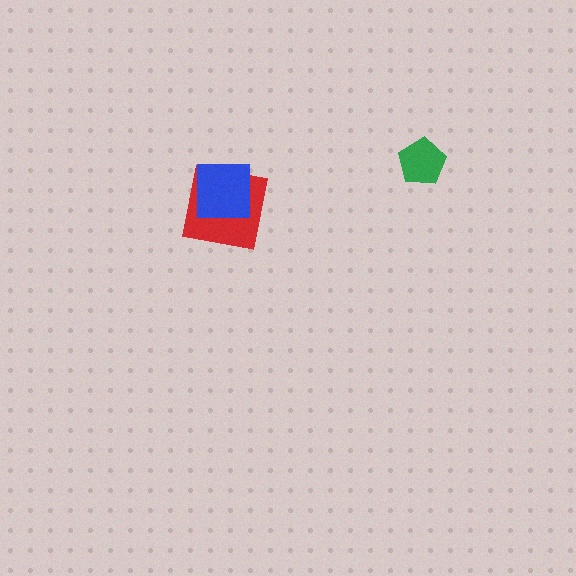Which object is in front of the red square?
The blue square is in front of the red square.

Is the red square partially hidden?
Yes, it is partially covered by another shape.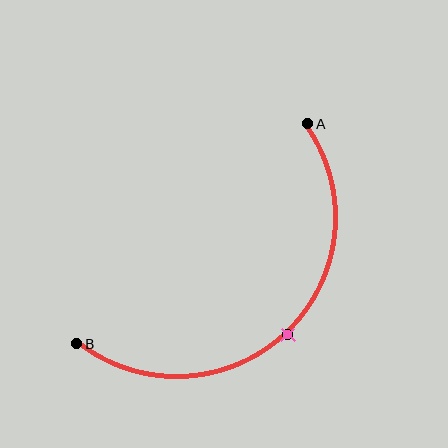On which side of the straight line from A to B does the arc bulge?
The arc bulges below and to the right of the straight line connecting A and B.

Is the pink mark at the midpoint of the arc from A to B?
Yes. The pink mark lies on the arc at equal arc-length from both A and B — it is the arc midpoint.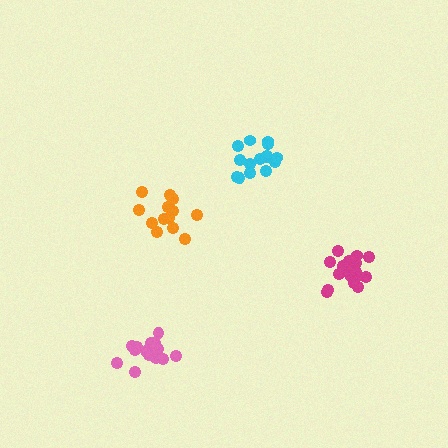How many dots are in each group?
Group 1: 15 dots, Group 2: 15 dots, Group 3: 13 dots, Group 4: 17 dots (60 total).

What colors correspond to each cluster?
The clusters are colored: pink, cyan, orange, magenta.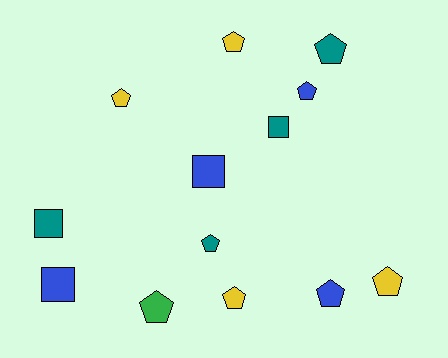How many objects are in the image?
There are 13 objects.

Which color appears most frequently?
Blue, with 4 objects.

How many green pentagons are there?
There is 1 green pentagon.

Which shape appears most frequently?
Pentagon, with 9 objects.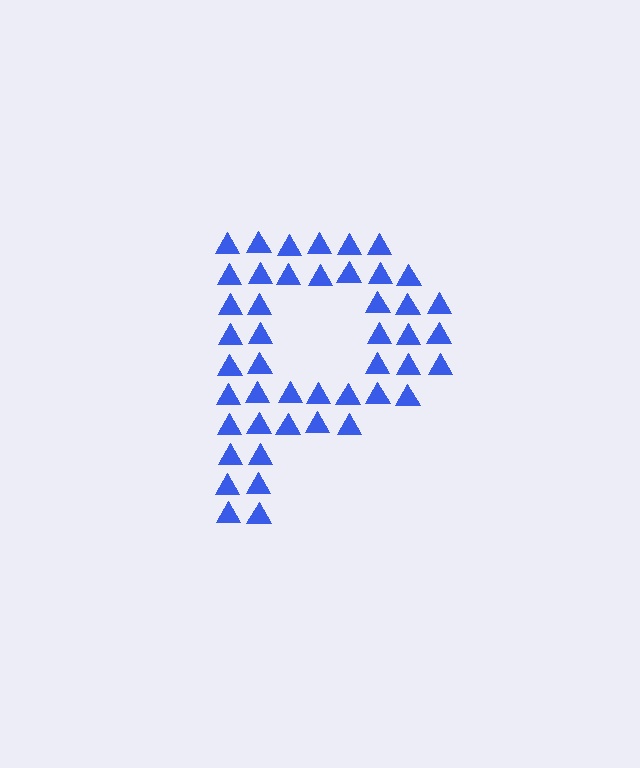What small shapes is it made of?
It is made of small triangles.